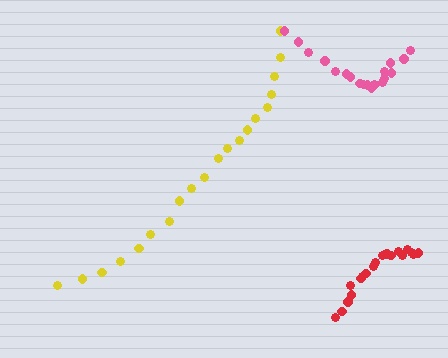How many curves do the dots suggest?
There are 3 distinct paths.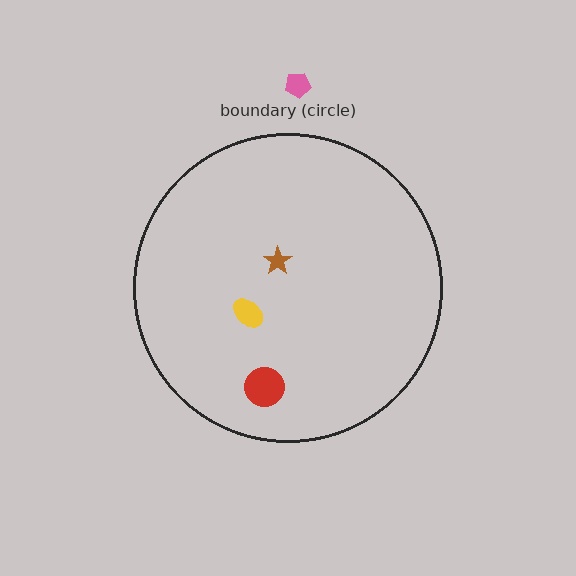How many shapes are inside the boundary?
3 inside, 1 outside.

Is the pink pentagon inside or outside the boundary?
Outside.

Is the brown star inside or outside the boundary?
Inside.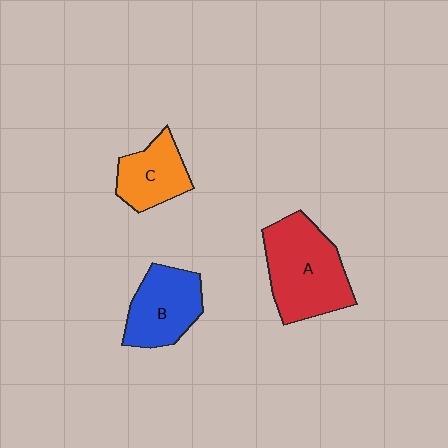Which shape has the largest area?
Shape A (red).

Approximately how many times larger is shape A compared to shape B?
Approximately 1.4 times.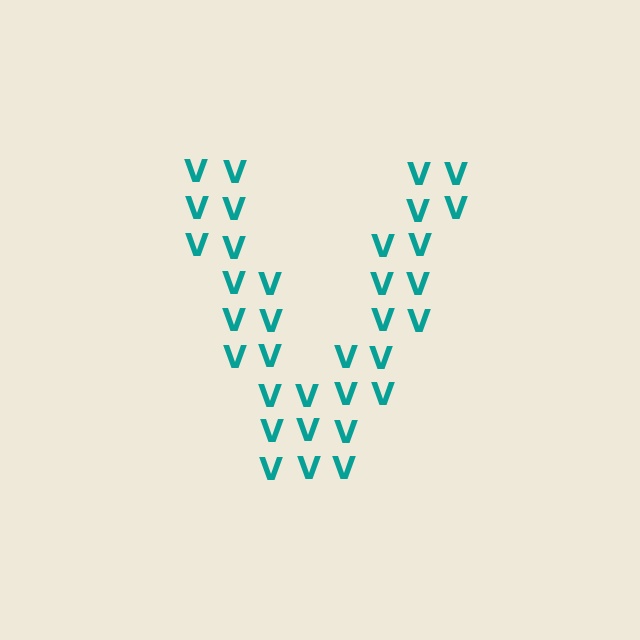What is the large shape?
The large shape is the letter V.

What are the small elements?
The small elements are letter V's.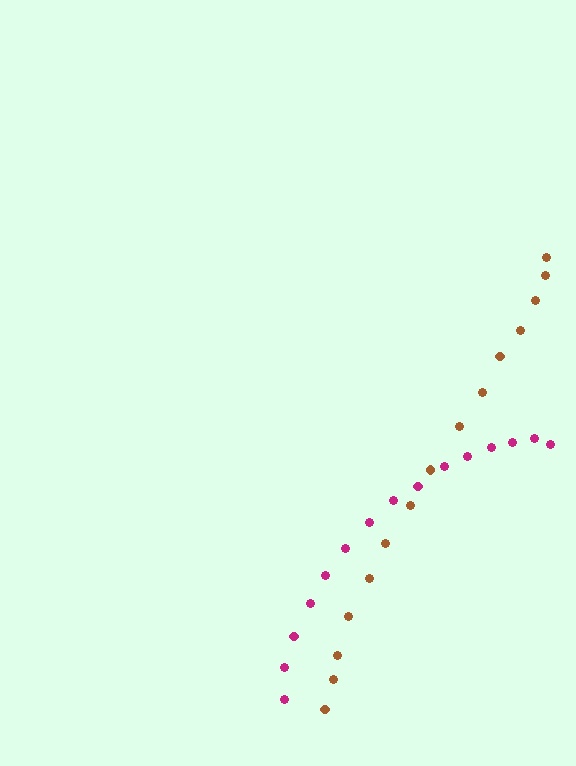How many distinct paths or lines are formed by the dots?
There are 2 distinct paths.